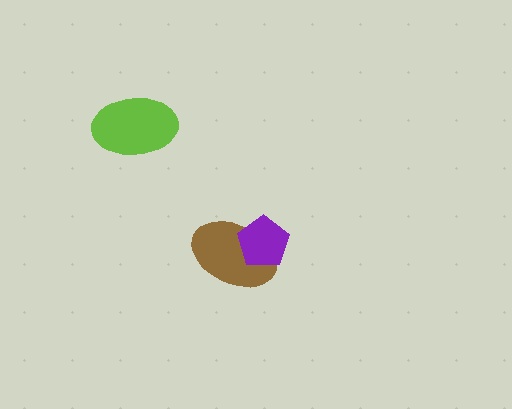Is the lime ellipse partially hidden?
No, no other shape covers it.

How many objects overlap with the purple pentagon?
1 object overlaps with the purple pentagon.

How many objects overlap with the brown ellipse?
1 object overlaps with the brown ellipse.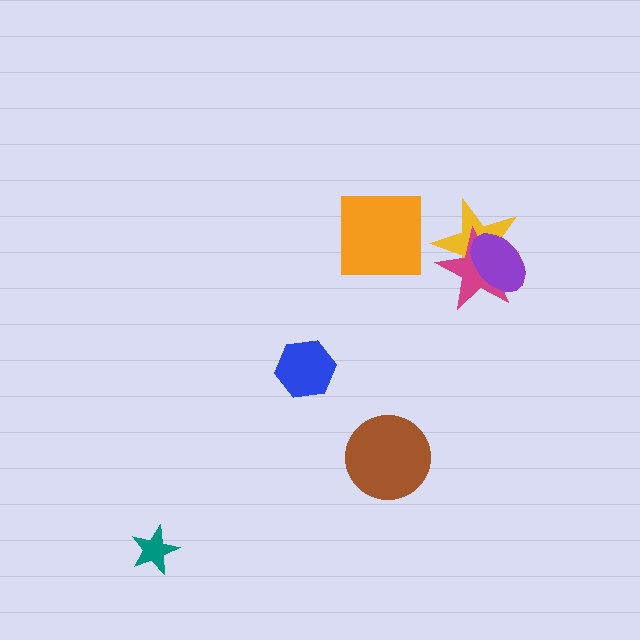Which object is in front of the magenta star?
The purple ellipse is in front of the magenta star.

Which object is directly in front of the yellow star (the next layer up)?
The magenta star is directly in front of the yellow star.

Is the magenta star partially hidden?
Yes, it is partially covered by another shape.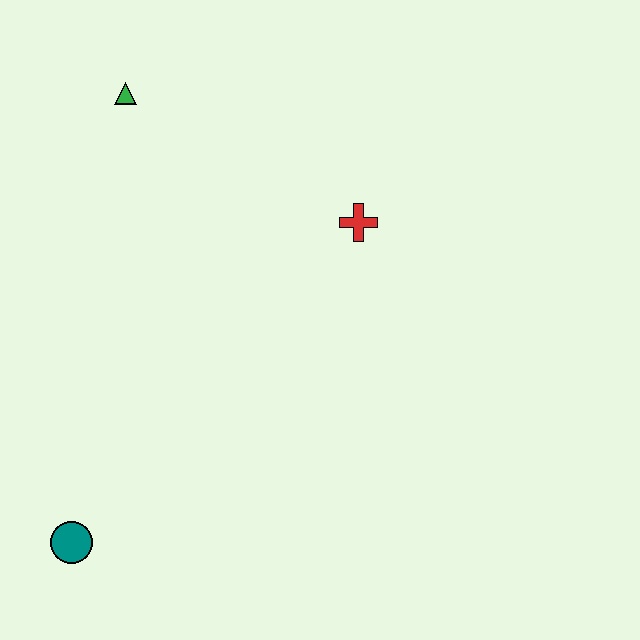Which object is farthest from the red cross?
The teal circle is farthest from the red cross.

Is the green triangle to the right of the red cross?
No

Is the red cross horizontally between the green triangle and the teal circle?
No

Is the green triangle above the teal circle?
Yes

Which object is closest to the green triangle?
The red cross is closest to the green triangle.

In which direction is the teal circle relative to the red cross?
The teal circle is below the red cross.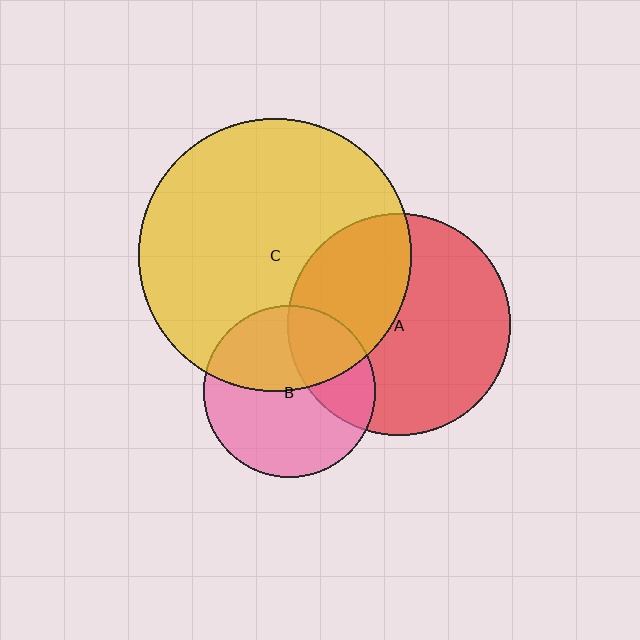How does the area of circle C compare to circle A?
Approximately 1.5 times.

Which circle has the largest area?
Circle C (yellow).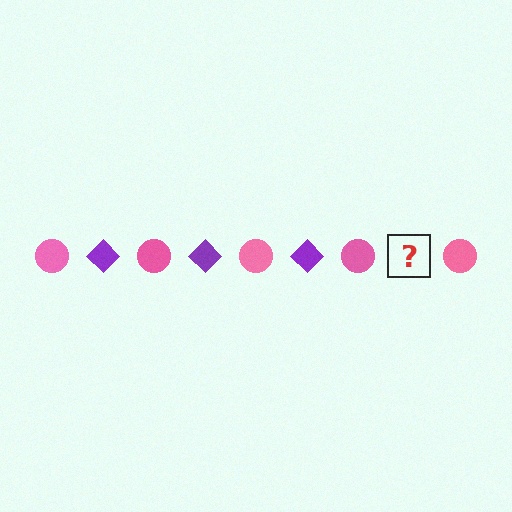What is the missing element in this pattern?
The missing element is a purple diamond.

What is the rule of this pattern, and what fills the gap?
The rule is that the pattern alternates between pink circle and purple diamond. The gap should be filled with a purple diamond.